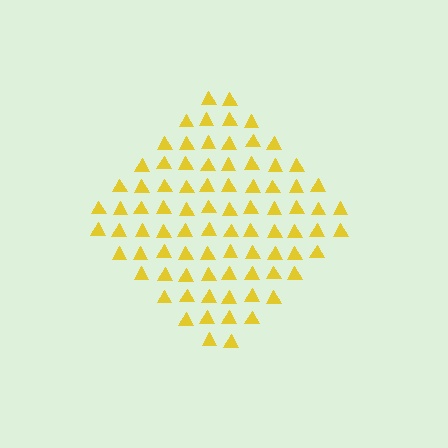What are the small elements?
The small elements are triangles.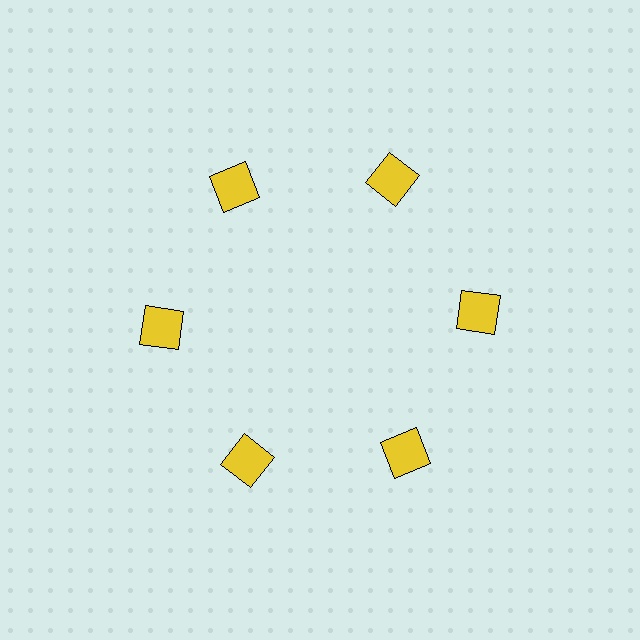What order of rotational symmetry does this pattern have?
This pattern has 6-fold rotational symmetry.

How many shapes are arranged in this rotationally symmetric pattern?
There are 6 shapes, arranged in 6 groups of 1.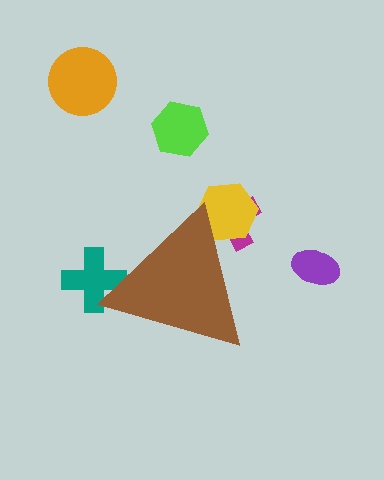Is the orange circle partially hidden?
No, the orange circle is fully visible.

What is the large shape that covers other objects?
A brown triangle.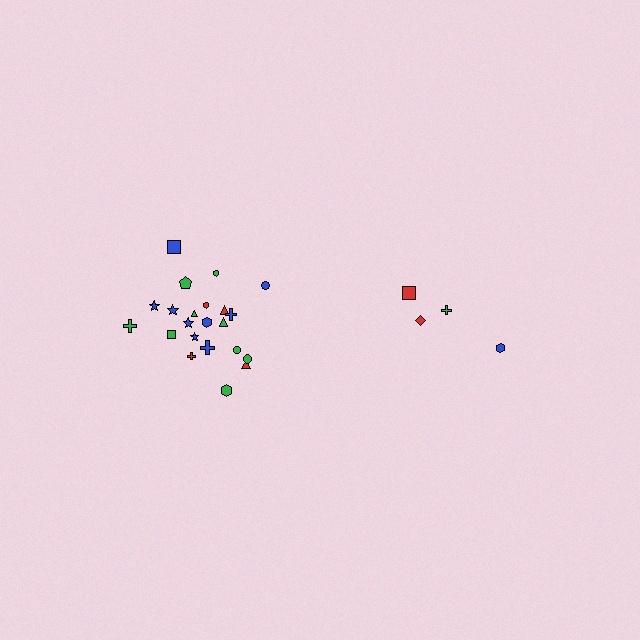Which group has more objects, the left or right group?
The left group.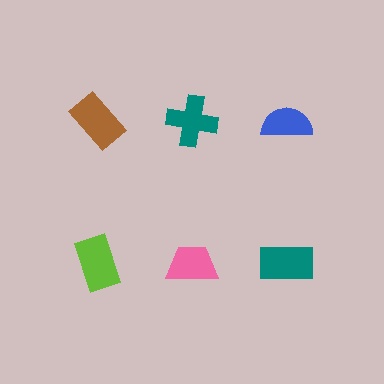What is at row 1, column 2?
A teal cross.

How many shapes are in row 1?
3 shapes.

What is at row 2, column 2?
A pink trapezoid.